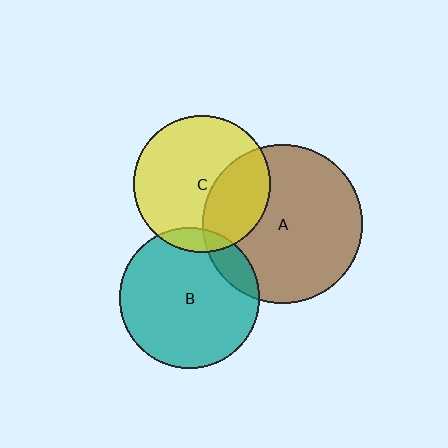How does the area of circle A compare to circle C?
Approximately 1.3 times.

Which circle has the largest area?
Circle A (brown).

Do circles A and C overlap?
Yes.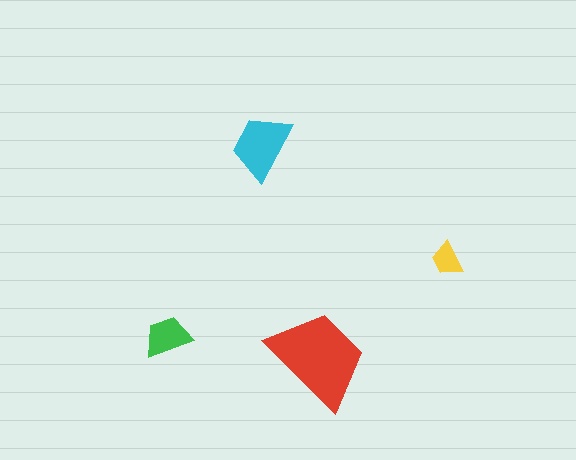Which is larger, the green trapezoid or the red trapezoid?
The red one.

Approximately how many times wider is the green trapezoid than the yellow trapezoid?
About 1.5 times wider.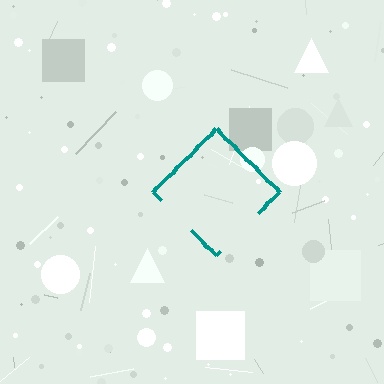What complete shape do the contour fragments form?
The contour fragments form a diamond.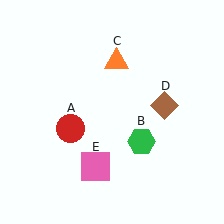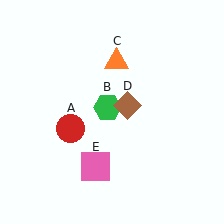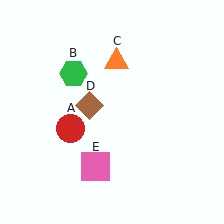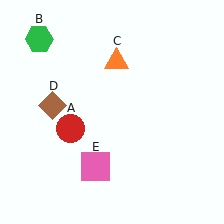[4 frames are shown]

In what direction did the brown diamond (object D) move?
The brown diamond (object D) moved left.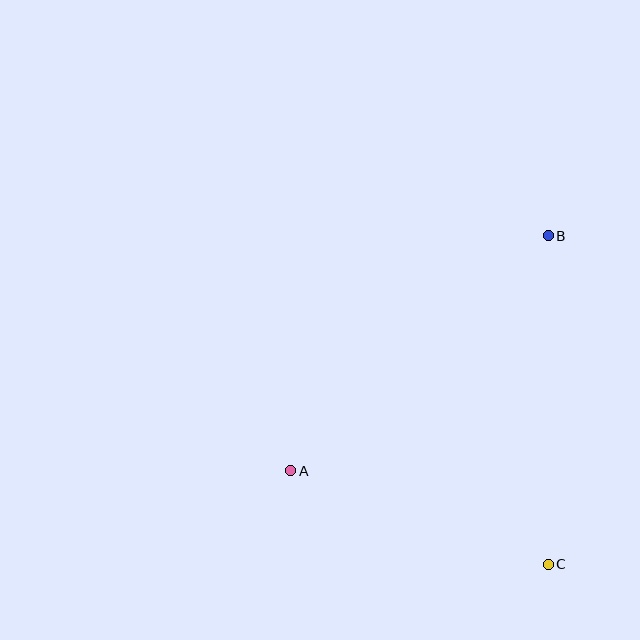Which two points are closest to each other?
Points A and C are closest to each other.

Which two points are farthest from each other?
Points A and B are farthest from each other.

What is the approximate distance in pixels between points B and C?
The distance between B and C is approximately 329 pixels.